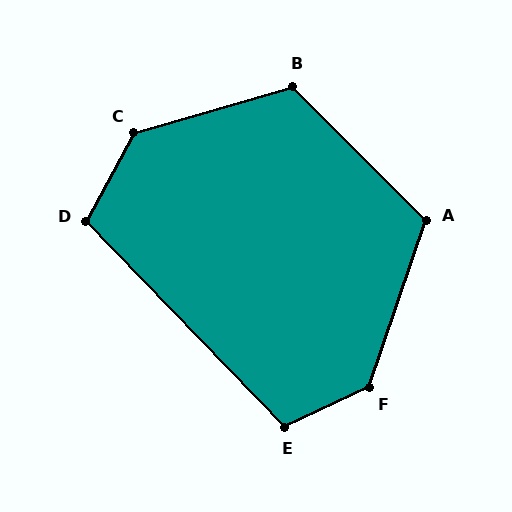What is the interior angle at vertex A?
Approximately 116 degrees (obtuse).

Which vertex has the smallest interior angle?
D, at approximately 108 degrees.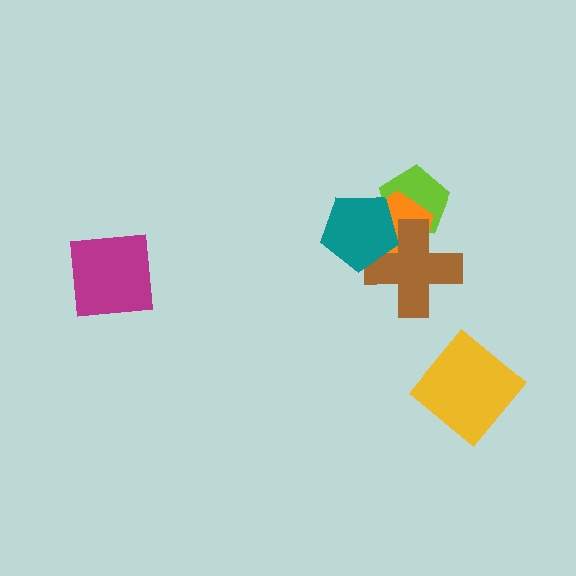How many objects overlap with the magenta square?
0 objects overlap with the magenta square.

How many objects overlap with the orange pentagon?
3 objects overlap with the orange pentagon.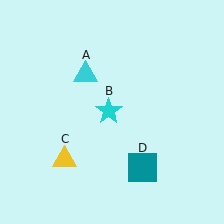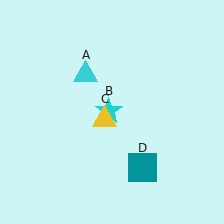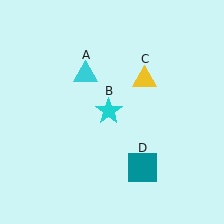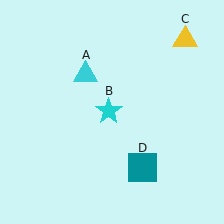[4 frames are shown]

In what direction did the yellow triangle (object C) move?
The yellow triangle (object C) moved up and to the right.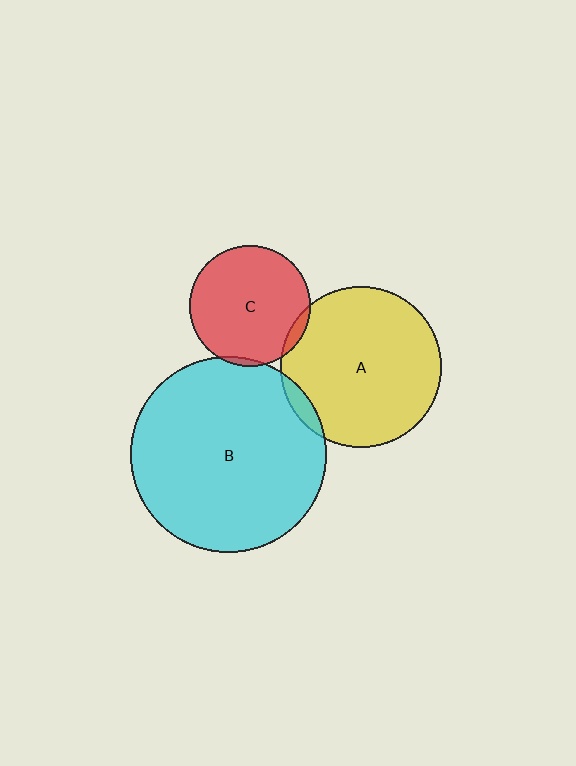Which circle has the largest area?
Circle B (cyan).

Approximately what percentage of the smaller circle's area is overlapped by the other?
Approximately 5%.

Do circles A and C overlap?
Yes.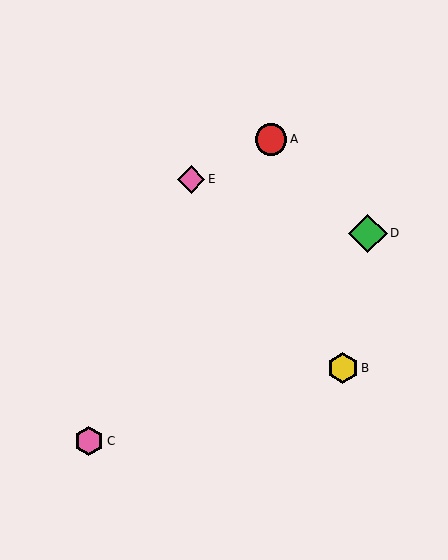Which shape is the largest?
The green diamond (labeled D) is the largest.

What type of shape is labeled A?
Shape A is a red circle.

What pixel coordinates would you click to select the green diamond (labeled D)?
Click at (368, 233) to select the green diamond D.